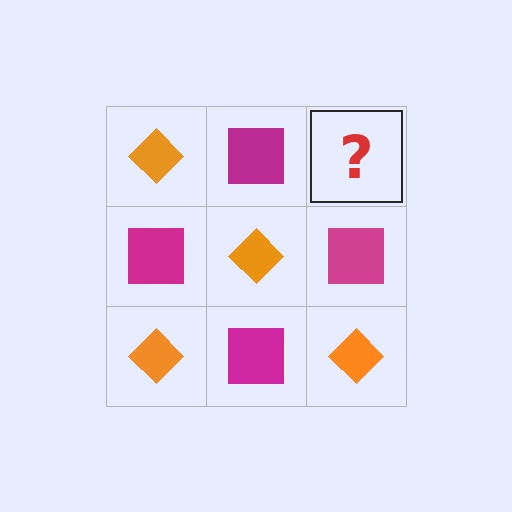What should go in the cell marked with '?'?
The missing cell should contain an orange diamond.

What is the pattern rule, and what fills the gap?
The rule is that it alternates orange diamond and magenta square in a checkerboard pattern. The gap should be filled with an orange diamond.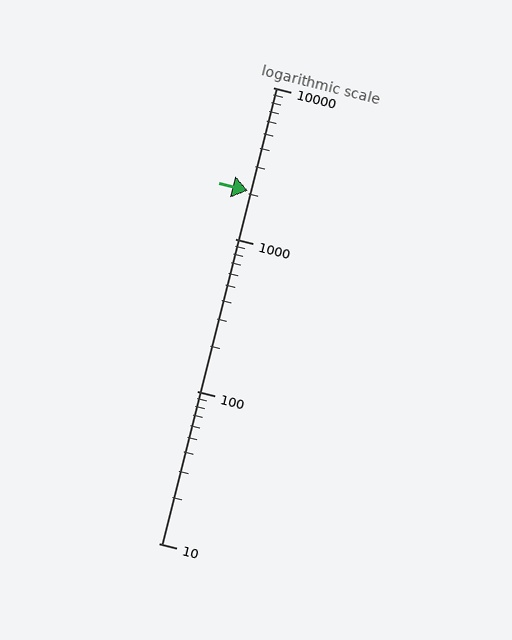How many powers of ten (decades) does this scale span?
The scale spans 3 decades, from 10 to 10000.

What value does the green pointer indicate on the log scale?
The pointer indicates approximately 2100.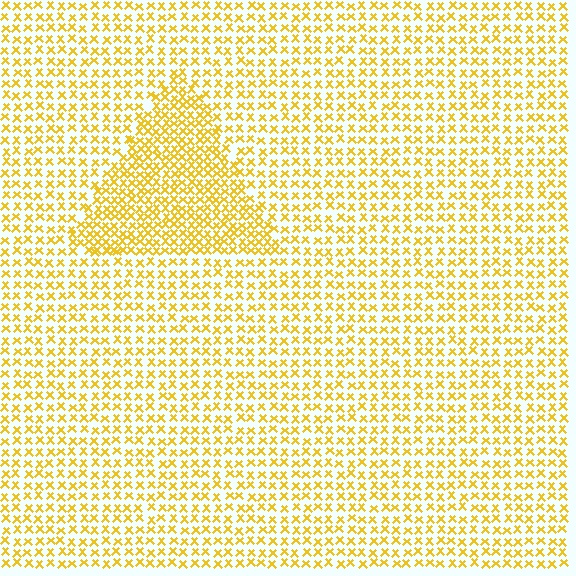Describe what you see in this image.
The image contains small yellow elements arranged at two different densities. A triangle-shaped region is visible where the elements are more densely packed than the surrounding area.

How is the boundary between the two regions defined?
The boundary is defined by a change in element density (approximately 1.7x ratio). All elements are the same color, size, and shape.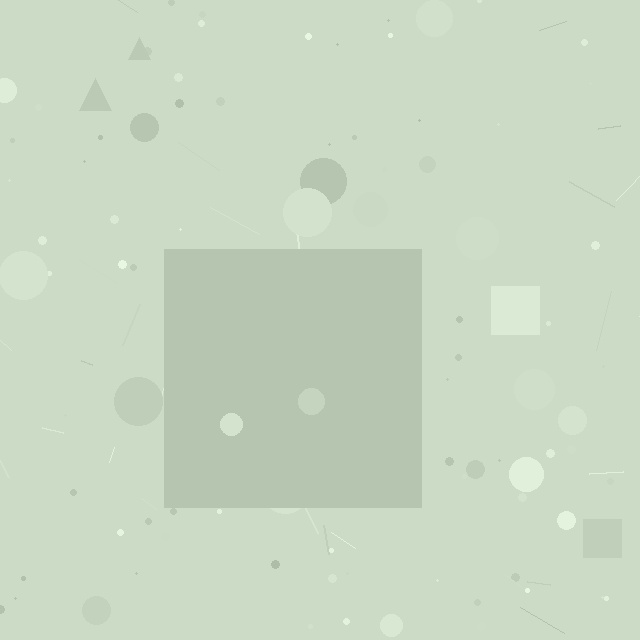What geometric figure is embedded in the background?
A square is embedded in the background.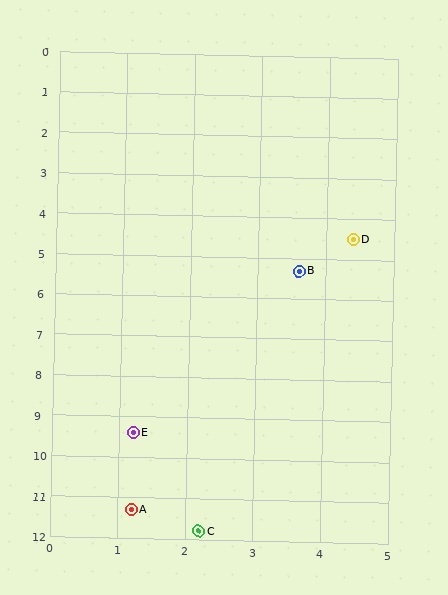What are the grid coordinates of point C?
Point C is at approximately (2.2, 11.8).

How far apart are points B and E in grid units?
Points B and E are about 4.8 grid units apart.